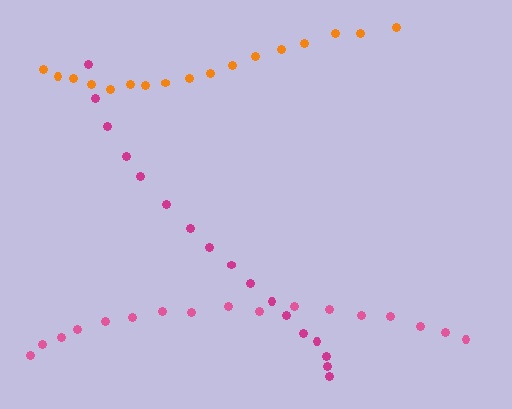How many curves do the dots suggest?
There are 3 distinct paths.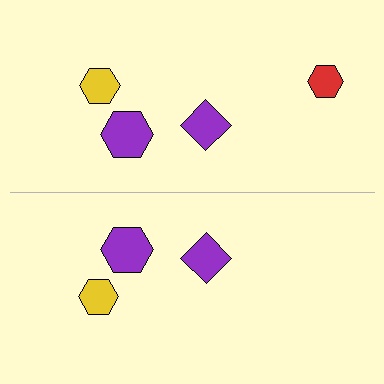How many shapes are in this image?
There are 7 shapes in this image.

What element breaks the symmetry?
A red hexagon is missing from the bottom side.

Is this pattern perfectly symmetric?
No, the pattern is not perfectly symmetric. A red hexagon is missing from the bottom side.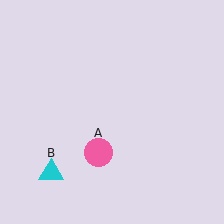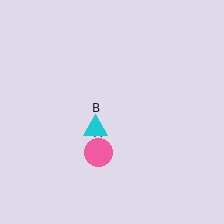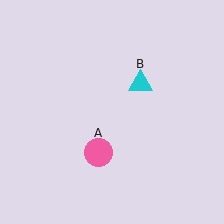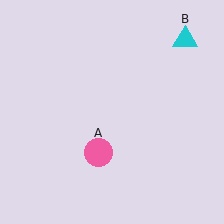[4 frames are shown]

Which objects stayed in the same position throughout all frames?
Pink circle (object A) remained stationary.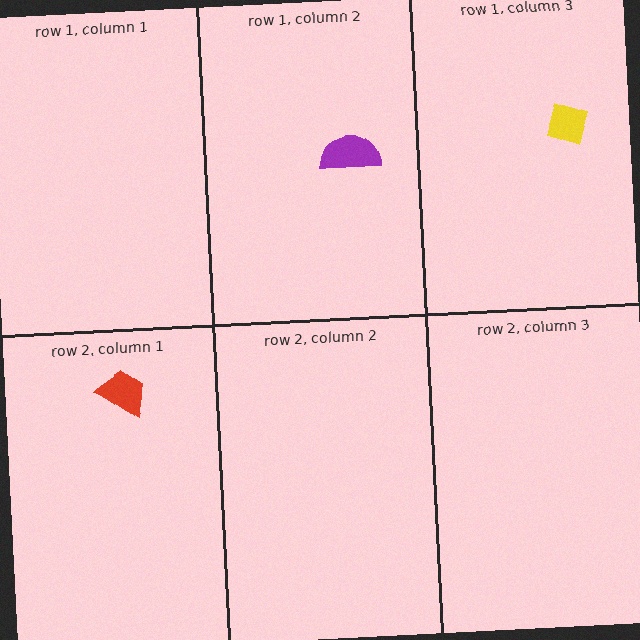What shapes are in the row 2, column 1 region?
The red trapezoid.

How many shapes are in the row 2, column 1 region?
1.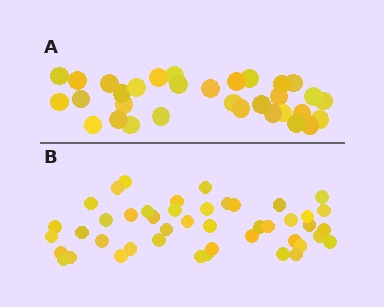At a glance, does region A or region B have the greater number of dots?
Region B (the bottom region) has more dots.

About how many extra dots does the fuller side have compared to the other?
Region B has approximately 15 more dots than region A.